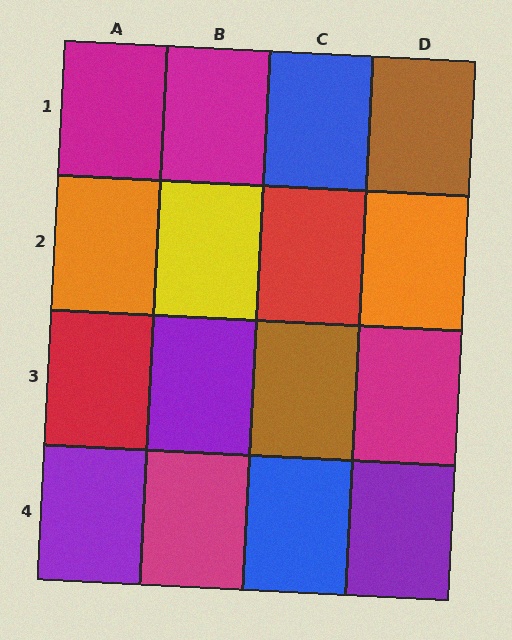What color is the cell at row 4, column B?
Magenta.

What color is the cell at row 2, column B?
Yellow.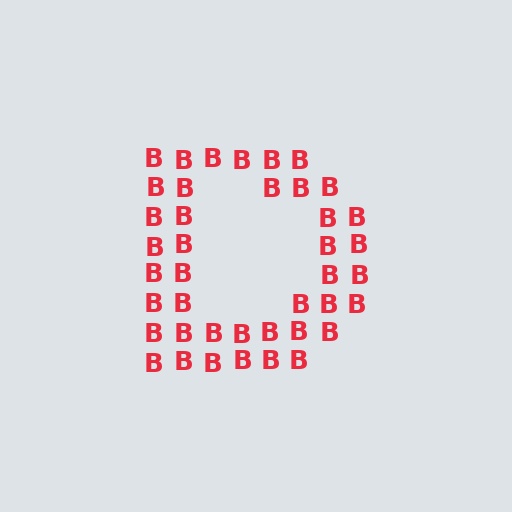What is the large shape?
The large shape is the letter D.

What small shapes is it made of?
It is made of small letter B's.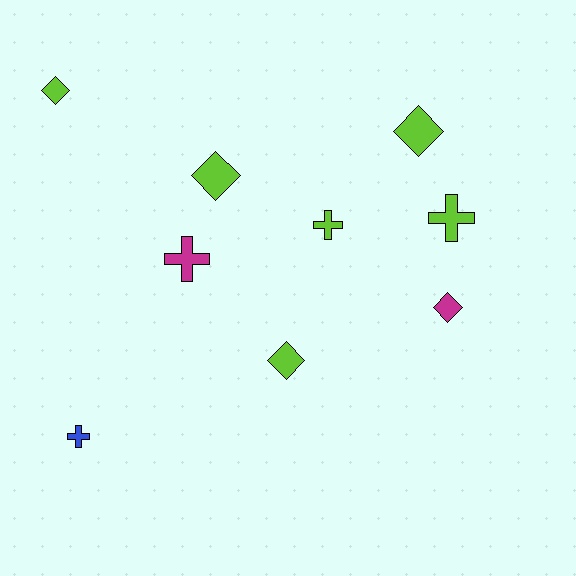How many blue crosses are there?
There is 1 blue cross.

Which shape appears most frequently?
Diamond, with 5 objects.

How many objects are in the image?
There are 9 objects.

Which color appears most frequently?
Lime, with 6 objects.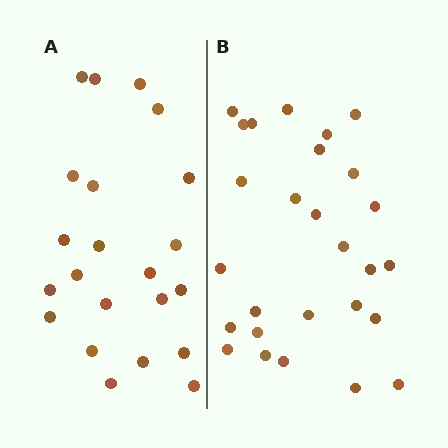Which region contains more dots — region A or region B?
Region B (the right region) has more dots.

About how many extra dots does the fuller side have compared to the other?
Region B has about 5 more dots than region A.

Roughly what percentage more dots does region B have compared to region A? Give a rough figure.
About 25% more.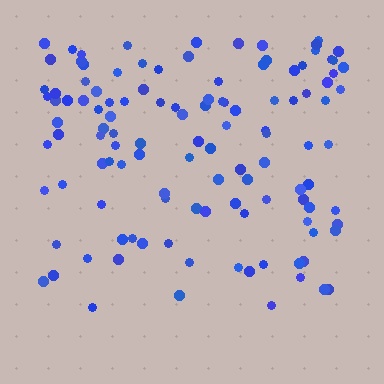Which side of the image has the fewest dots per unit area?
The bottom.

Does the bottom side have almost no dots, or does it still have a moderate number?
Still a moderate number, just noticeably fewer than the top.